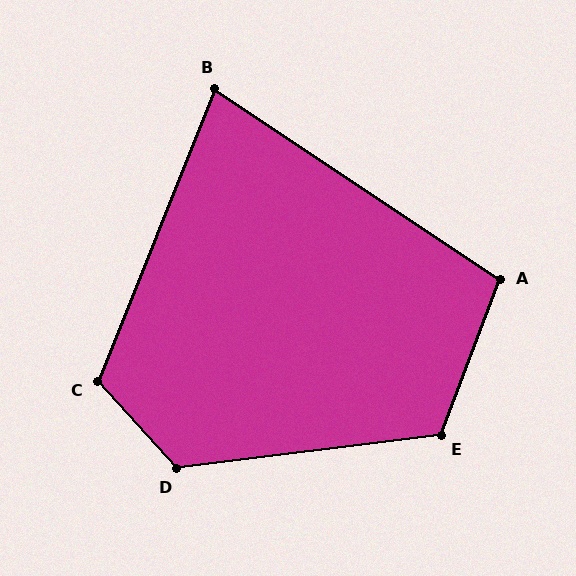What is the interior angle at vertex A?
Approximately 103 degrees (obtuse).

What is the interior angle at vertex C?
Approximately 116 degrees (obtuse).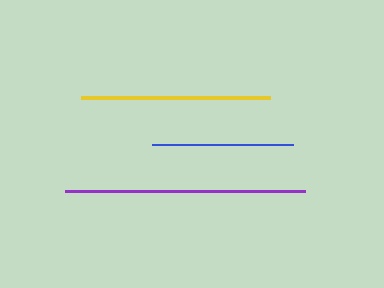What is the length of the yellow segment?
The yellow segment is approximately 188 pixels long.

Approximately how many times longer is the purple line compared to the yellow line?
The purple line is approximately 1.3 times the length of the yellow line.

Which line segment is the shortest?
The blue line is the shortest at approximately 141 pixels.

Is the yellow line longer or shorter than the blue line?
The yellow line is longer than the blue line.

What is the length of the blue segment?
The blue segment is approximately 141 pixels long.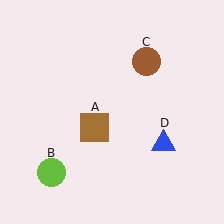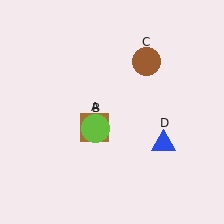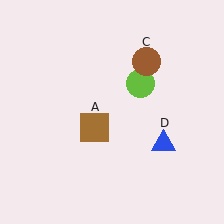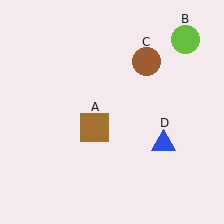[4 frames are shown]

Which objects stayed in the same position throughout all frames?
Brown square (object A) and brown circle (object C) and blue triangle (object D) remained stationary.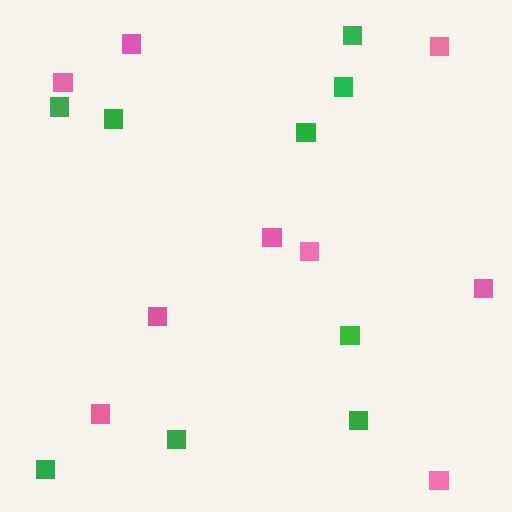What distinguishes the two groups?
There are 2 groups: one group of pink squares (9) and one group of green squares (9).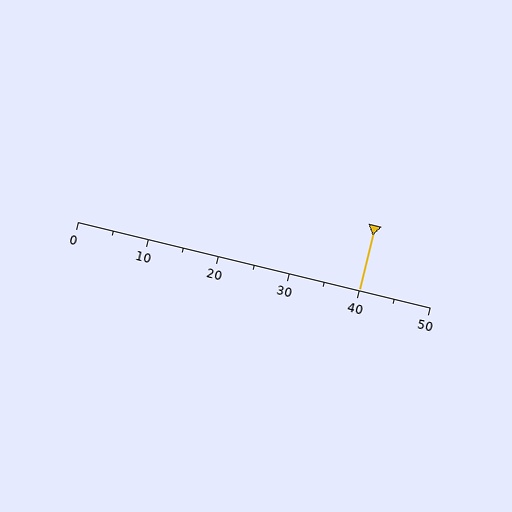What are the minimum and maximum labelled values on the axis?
The axis runs from 0 to 50.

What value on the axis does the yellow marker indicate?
The marker indicates approximately 40.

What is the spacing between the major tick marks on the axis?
The major ticks are spaced 10 apart.